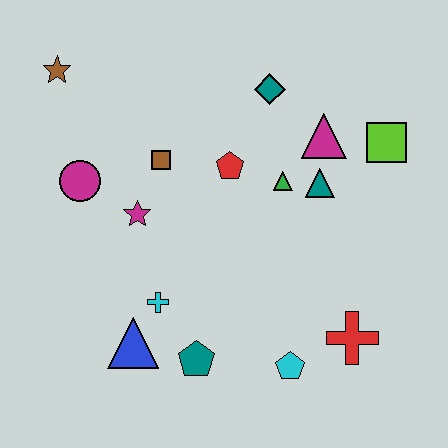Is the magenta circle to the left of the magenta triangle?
Yes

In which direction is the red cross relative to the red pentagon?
The red cross is below the red pentagon.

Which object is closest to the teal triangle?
The green triangle is closest to the teal triangle.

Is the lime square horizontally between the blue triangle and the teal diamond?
No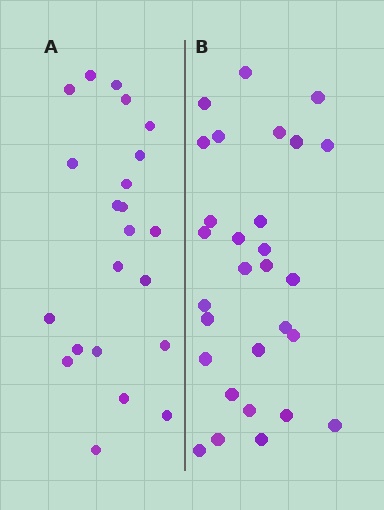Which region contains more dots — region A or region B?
Region B (the right region) has more dots.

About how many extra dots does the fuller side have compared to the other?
Region B has roughly 8 or so more dots than region A.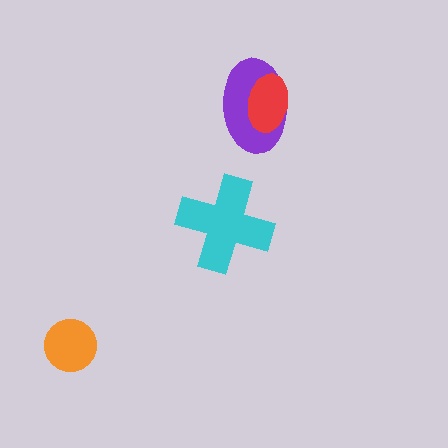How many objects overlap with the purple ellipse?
1 object overlaps with the purple ellipse.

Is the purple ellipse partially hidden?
Yes, it is partially covered by another shape.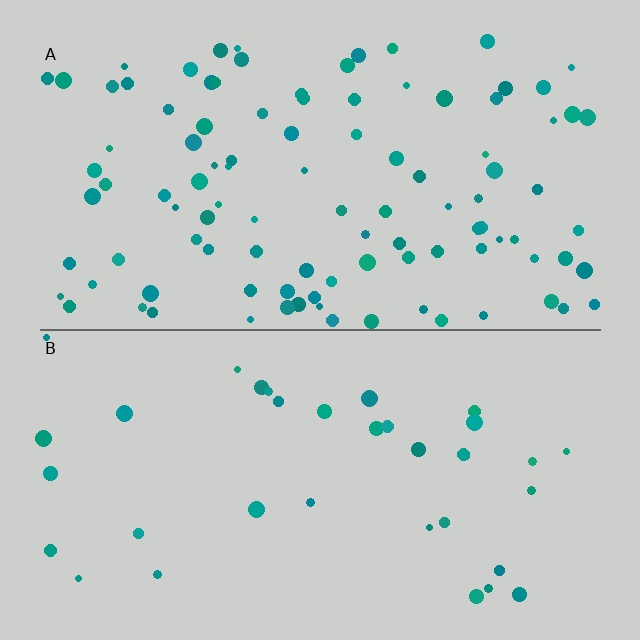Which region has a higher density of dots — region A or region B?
A (the top).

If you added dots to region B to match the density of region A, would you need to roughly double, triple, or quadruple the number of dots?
Approximately triple.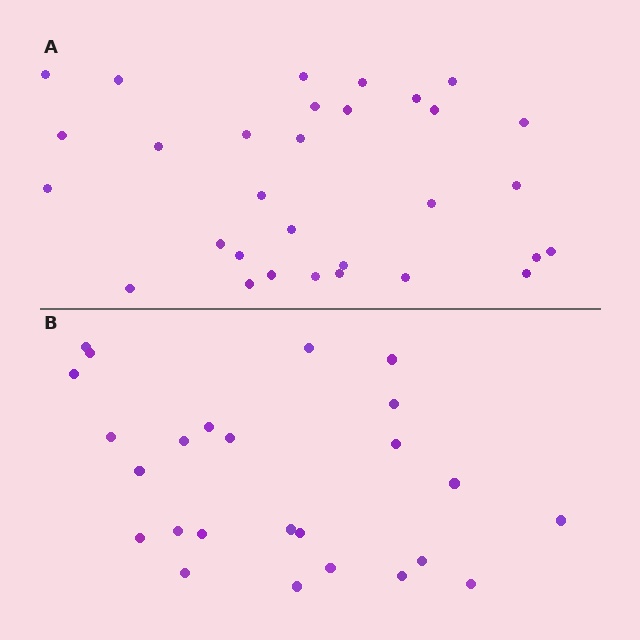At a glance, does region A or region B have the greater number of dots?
Region A (the top region) has more dots.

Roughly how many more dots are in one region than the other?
Region A has about 6 more dots than region B.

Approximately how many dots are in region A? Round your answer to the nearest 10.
About 30 dots. (The exact count is 31, which rounds to 30.)